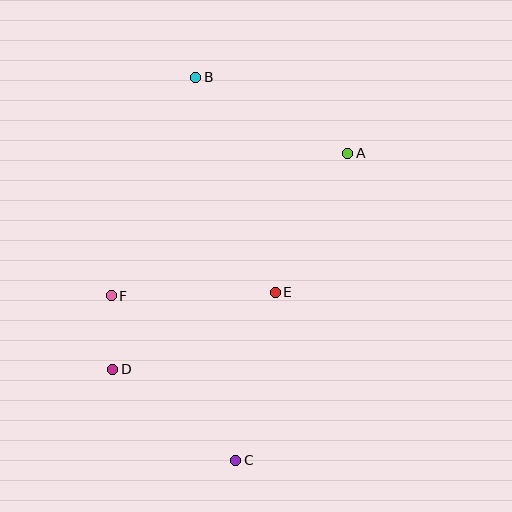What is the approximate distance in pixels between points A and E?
The distance between A and E is approximately 157 pixels.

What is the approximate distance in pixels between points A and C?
The distance between A and C is approximately 327 pixels.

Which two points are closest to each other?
Points D and F are closest to each other.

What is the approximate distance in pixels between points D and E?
The distance between D and E is approximately 180 pixels.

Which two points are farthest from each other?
Points B and C are farthest from each other.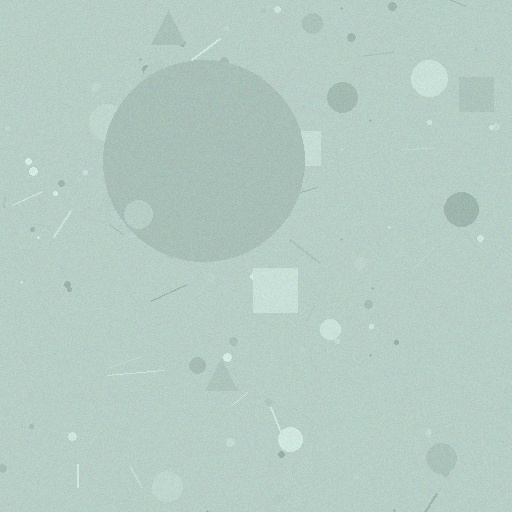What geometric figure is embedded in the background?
A circle is embedded in the background.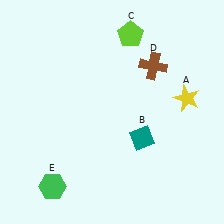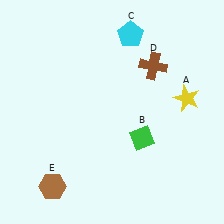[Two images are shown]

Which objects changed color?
B changed from teal to green. C changed from lime to cyan. E changed from green to brown.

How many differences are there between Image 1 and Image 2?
There are 3 differences between the two images.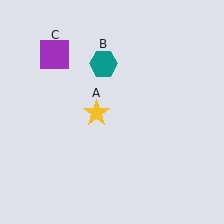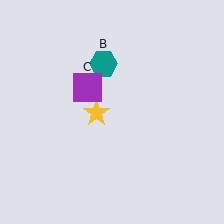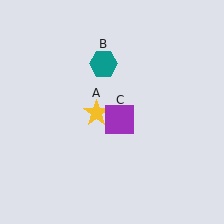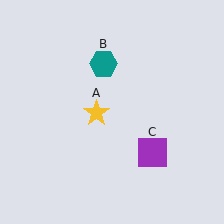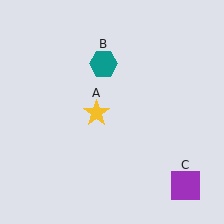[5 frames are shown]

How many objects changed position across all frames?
1 object changed position: purple square (object C).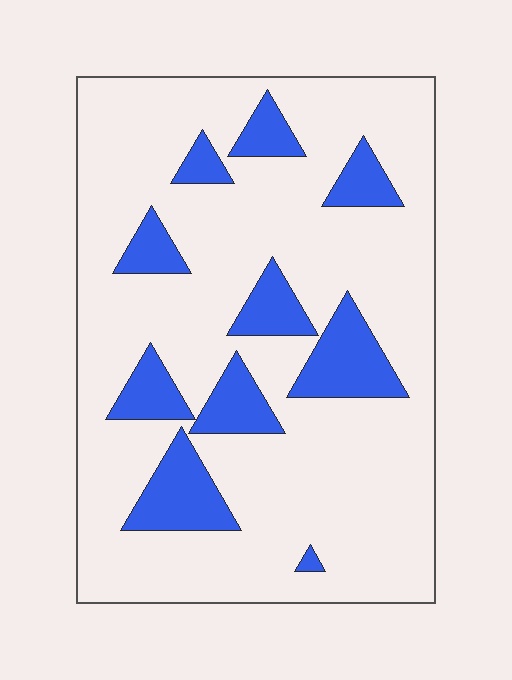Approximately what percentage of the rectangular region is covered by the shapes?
Approximately 20%.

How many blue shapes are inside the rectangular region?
10.